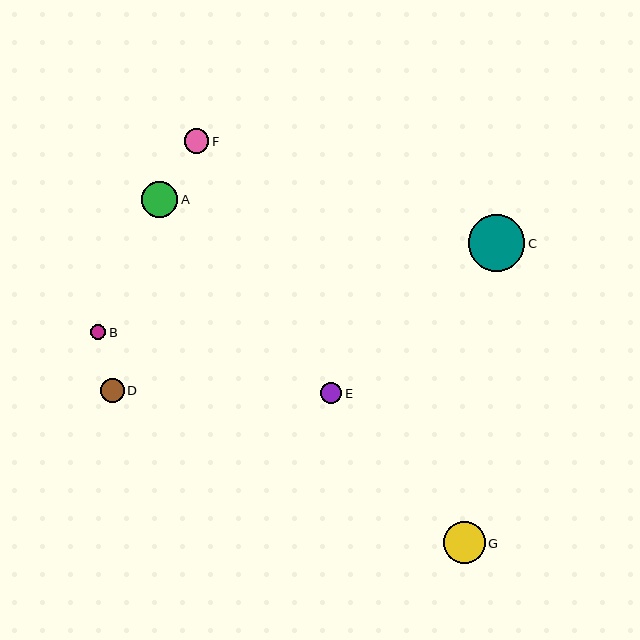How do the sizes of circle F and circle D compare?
Circle F and circle D are approximately the same size.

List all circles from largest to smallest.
From largest to smallest: C, G, A, F, D, E, B.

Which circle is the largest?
Circle C is the largest with a size of approximately 56 pixels.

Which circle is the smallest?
Circle B is the smallest with a size of approximately 15 pixels.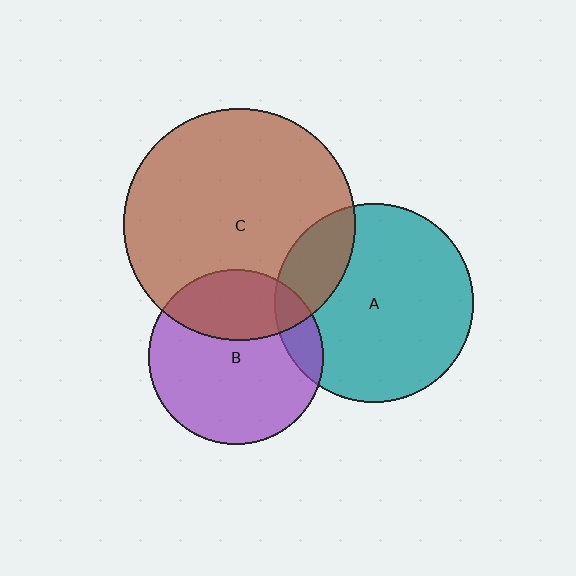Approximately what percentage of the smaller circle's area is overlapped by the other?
Approximately 30%.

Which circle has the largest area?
Circle C (brown).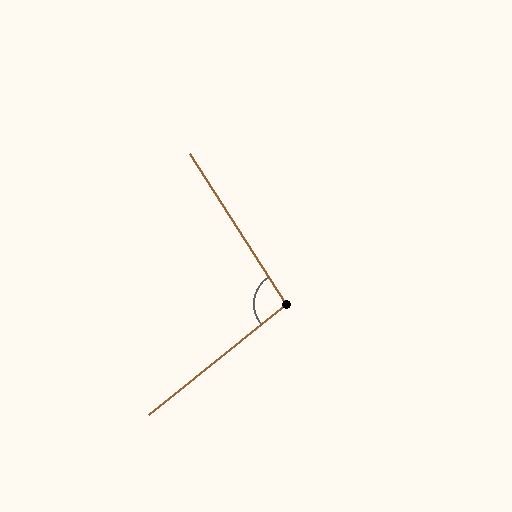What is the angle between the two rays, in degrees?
Approximately 97 degrees.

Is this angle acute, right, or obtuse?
It is obtuse.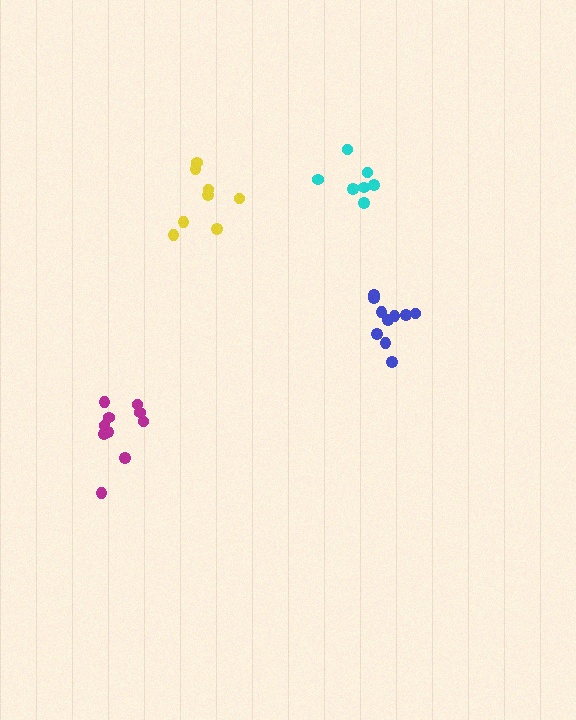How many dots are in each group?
Group 1: 7 dots, Group 2: 10 dots, Group 3: 8 dots, Group 4: 10 dots (35 total).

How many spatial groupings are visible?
There are 4 spatial groupings.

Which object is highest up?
The cyan cluster is topmost.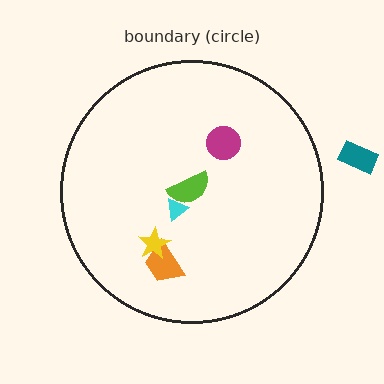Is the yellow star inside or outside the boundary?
Inside.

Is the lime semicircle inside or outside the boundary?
Inside.